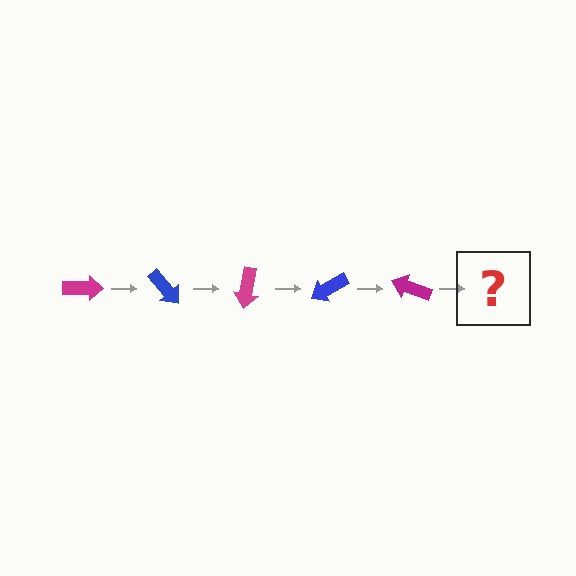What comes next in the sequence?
The next element should be a blue arrow, rotated 250 degrees from the start.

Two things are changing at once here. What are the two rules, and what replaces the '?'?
The two rules are that it rotates 50 degrees each step and the color cycles through magenta and blue. The '?' should be a blue arrow, rotated 250 degrees from the start.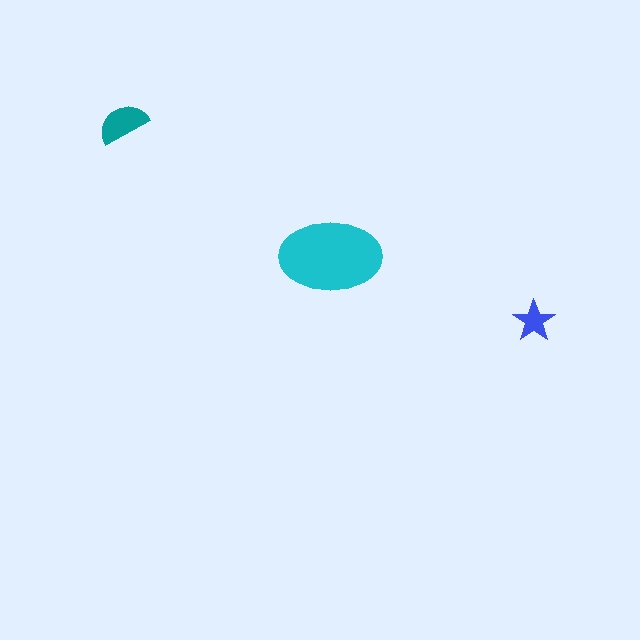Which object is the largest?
The cyan ellipse.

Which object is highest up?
The teal semicircle is topmost.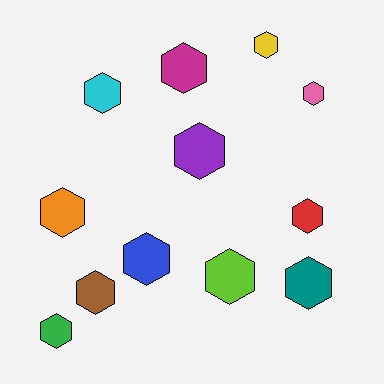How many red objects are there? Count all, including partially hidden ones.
There is 1 red object.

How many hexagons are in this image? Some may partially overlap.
There are 12 hexagons.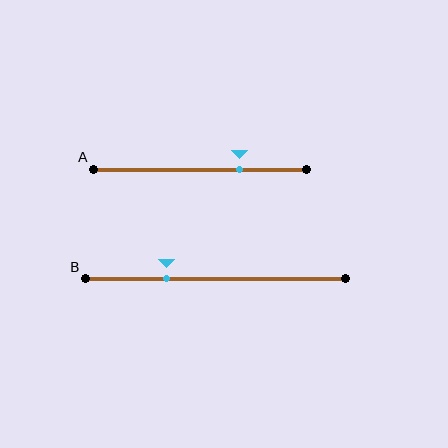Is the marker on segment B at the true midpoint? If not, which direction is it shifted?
No, the marker on segment B is shifted to the left by about 19% of the segment length.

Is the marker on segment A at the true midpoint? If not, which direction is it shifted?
No, the marker on segment A is shifted to the right by about 18% of the segment length.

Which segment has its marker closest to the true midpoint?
Segment A has its marker closest to the true midpoint.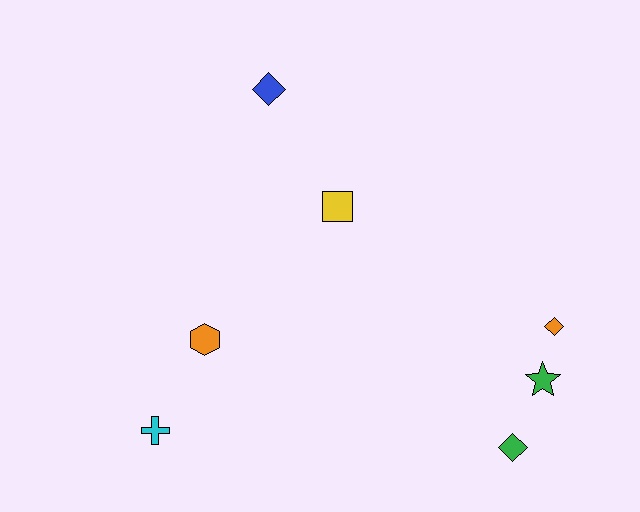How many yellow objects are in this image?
There is 1 yellow object.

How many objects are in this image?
There are 7 objects.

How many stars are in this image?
There is 1 star.